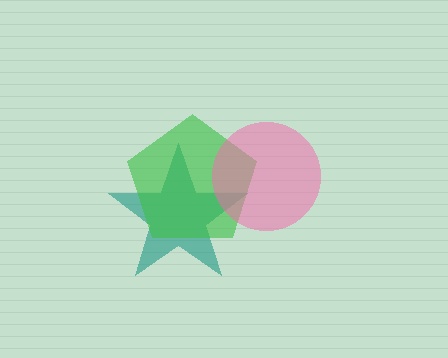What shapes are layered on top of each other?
The layered shapes are: a teal star, a green pentagon, a pink circle.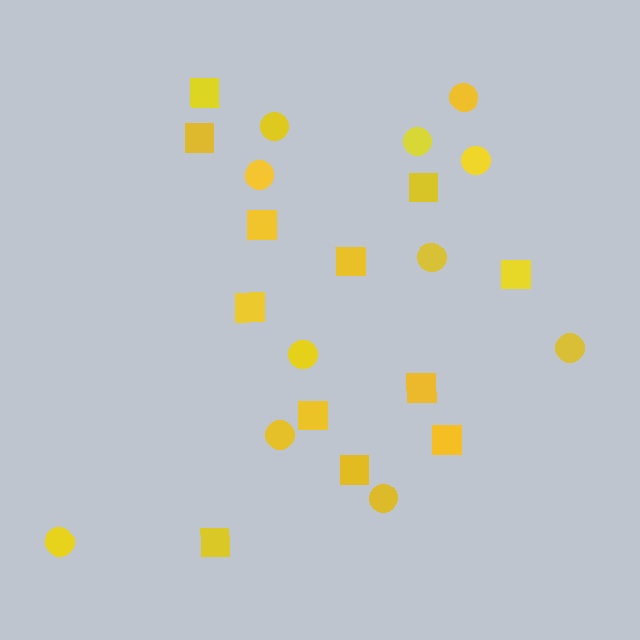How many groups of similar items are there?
There are 2 groups: one group of squares (12) and one group of circles (11).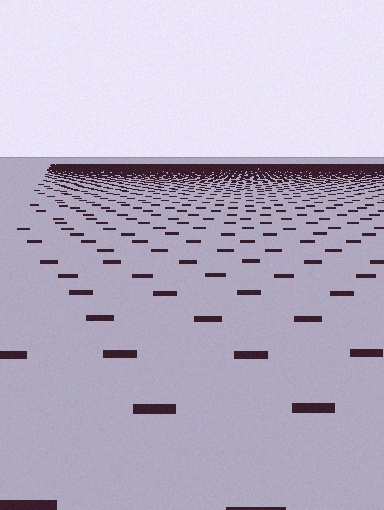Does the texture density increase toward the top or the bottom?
Density increases toward the top.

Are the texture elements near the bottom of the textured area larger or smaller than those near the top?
Larger. Near the bottom, elements are closer to the viewer and appear at a bigger on-screen size.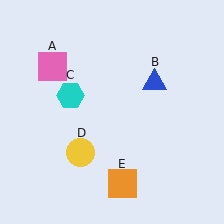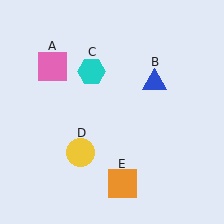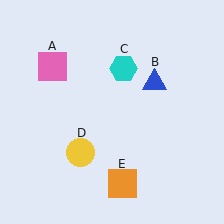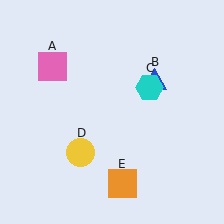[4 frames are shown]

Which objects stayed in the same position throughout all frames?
Pink square (object A) and blue triangle (object B) and yellow circle (object D) and orange square (object E) remained stationary.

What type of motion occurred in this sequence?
The cyan hexagon (object C) rotated clockwise around the center of the scene.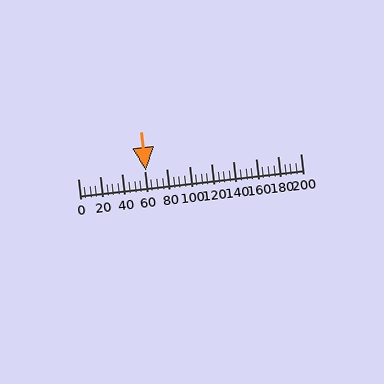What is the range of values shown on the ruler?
The ruler shows values from 0 to 200.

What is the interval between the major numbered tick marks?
The major tick marks are spaced 20 units apart.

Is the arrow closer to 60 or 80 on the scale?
The arrow is closer to 60.